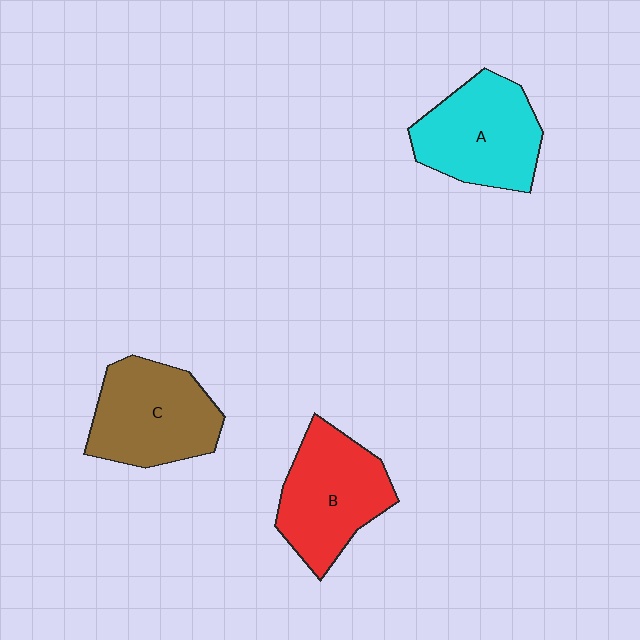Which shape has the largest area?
Shape C (brown).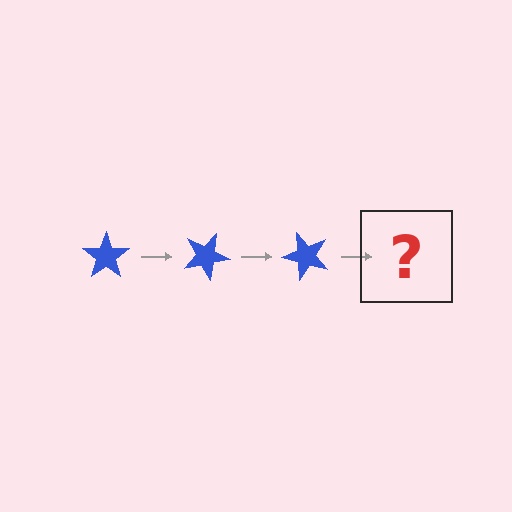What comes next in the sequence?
The next element should be a blue star rotated 75 degrees.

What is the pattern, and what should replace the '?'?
The pattern is that the star rotates 25 degrees each step. The '?' should be a blue star rotated 75 degrees.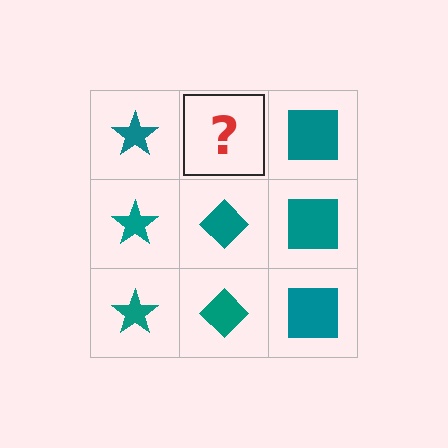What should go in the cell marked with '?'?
The missing cell should contain a teal diamond.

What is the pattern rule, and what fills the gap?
The rule is that each column has a consistent shape. The gap should be filled with a teal diamond.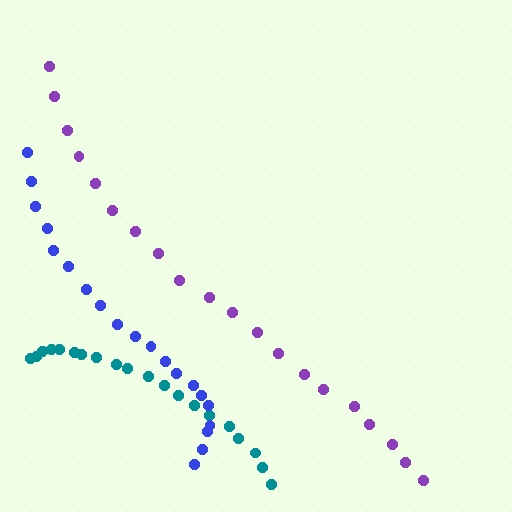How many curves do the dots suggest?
There are 3 distinct paths.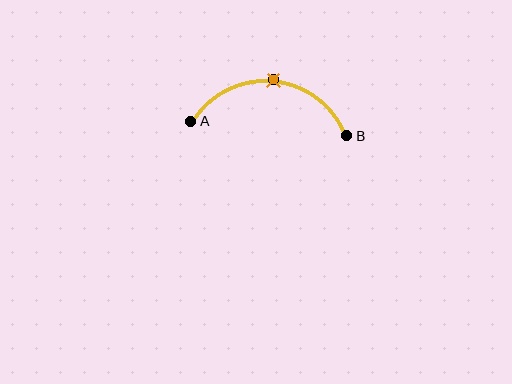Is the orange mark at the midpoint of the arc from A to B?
Yes. The orange mark lies on the arc at equal arc-length from both A and B — it is the arc midpoint.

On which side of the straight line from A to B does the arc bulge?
The arc bulges above the straight line connecting A and B.